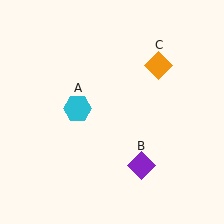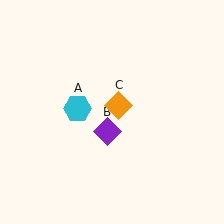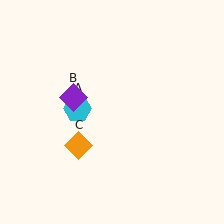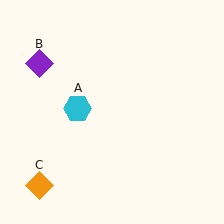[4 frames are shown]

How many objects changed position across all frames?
2 objects changed position: purple diamond (object B), orange diamond (object C).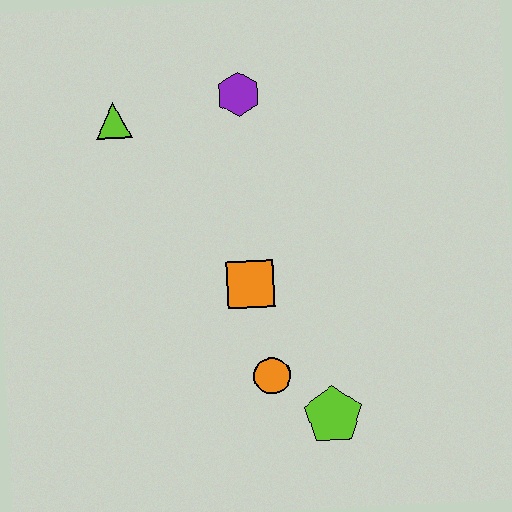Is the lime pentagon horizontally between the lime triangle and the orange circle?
No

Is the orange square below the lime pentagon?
No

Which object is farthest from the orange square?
The lime triangle is farthest from the orange square.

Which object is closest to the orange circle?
The lime pentagon is closest to the orange circle.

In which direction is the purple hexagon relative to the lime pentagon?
The purple hexagon is above the lime pentagon.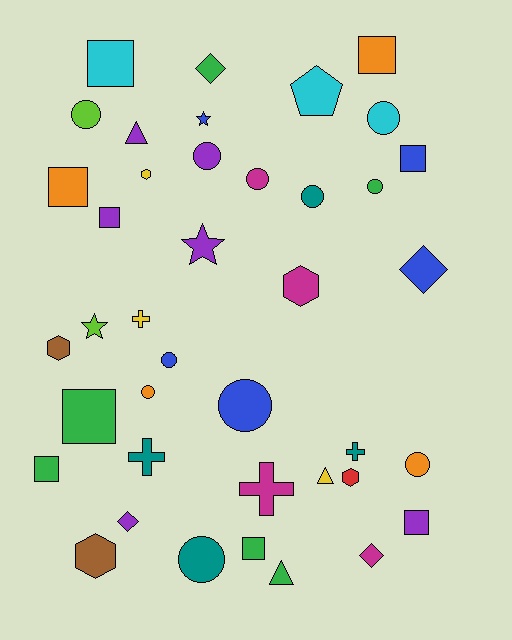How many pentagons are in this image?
There is 1 pentagon.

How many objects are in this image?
There are 40 objects.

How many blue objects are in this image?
There are 5 blue objects.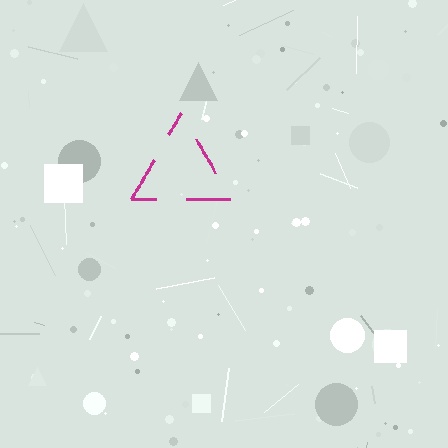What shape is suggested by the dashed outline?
The dashed outline suggests a triangle.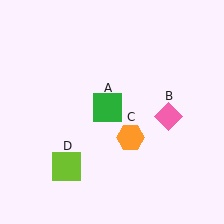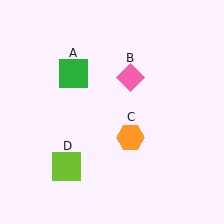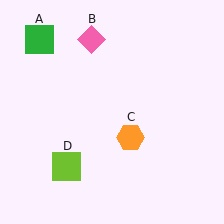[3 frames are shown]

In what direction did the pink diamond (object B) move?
The pink diamond (object B) moved up and to the left.